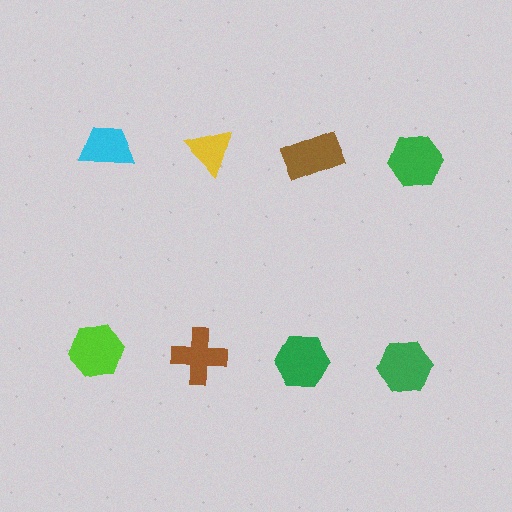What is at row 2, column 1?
A lime hexagon.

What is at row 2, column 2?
A brown cross.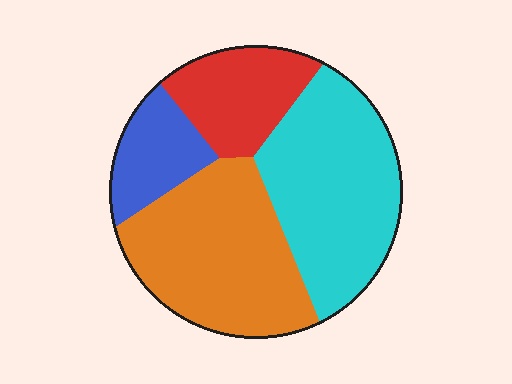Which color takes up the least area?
Blue, at roughly 10%.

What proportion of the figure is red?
Red covers roughly 15% of the figure.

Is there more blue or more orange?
Orange.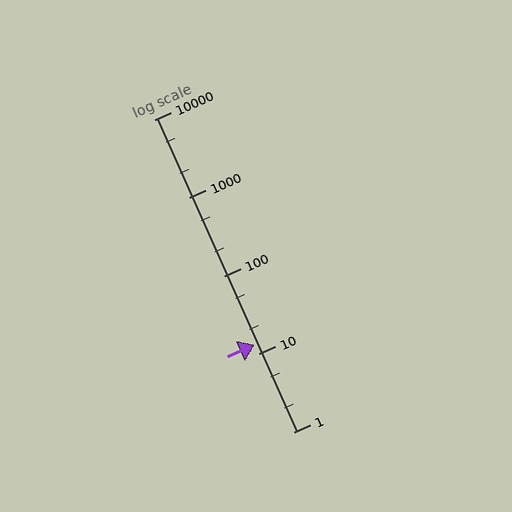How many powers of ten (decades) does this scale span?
The scale spans 4 decades, from 1 to 10000.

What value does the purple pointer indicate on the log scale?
The pointer indicates approximately 13.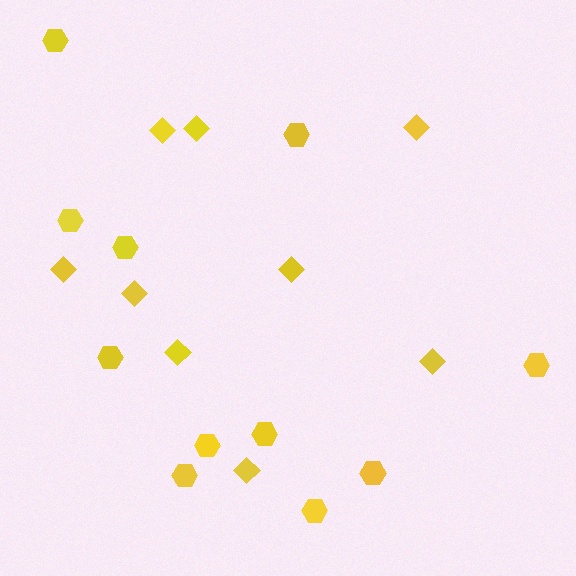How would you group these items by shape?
There are 2 groups: one group of diamonds (9) and one group of hexagons (11).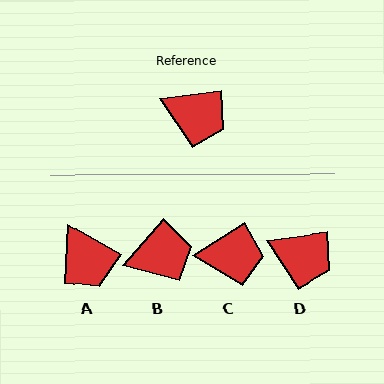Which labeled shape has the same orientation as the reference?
D.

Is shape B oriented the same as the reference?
No, it is off by about 42 degrees.